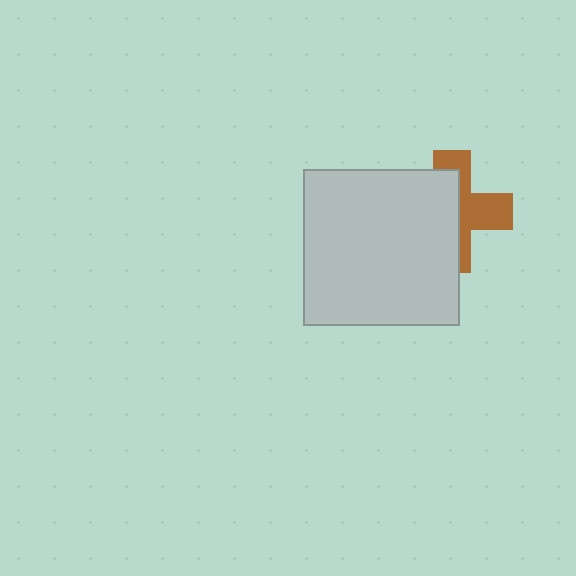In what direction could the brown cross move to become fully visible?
The brown cross could move right. That would shift it out from behind the light gray square entirely.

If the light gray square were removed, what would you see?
You would see the complete brown cross.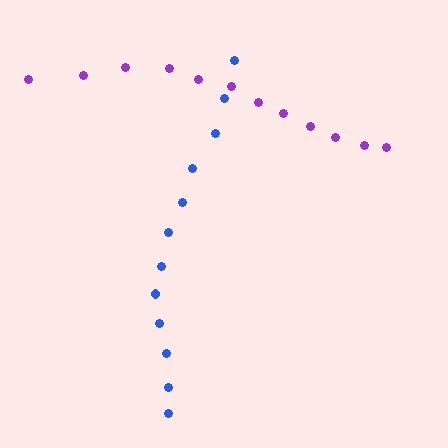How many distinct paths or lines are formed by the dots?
There are 2 distinct paths.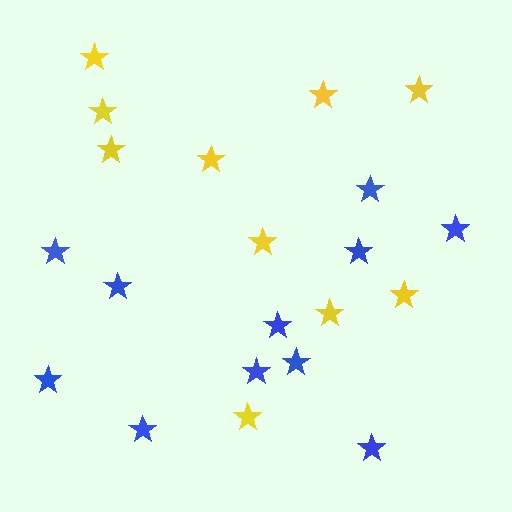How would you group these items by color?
There are 2 groups: one group of blue stars (11) and one group of yellow stars (10).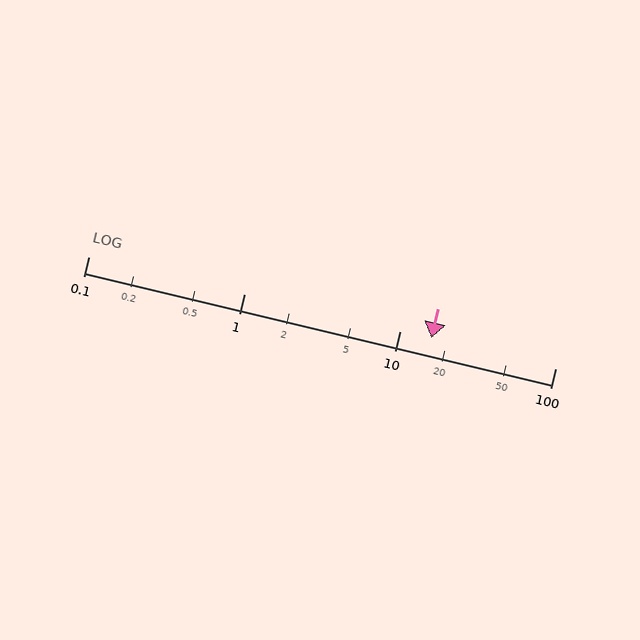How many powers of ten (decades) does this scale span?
The scale spans 3 decades, from 0.1 to 100.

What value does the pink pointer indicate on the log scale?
The pointer indicates approximately 16.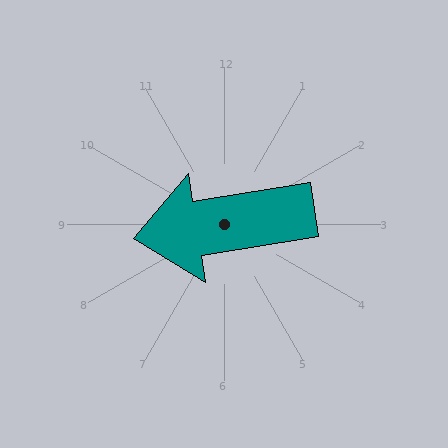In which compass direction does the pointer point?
West.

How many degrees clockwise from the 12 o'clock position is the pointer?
Approximately 261 degrees.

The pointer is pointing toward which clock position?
Roughly 9 o'clock.